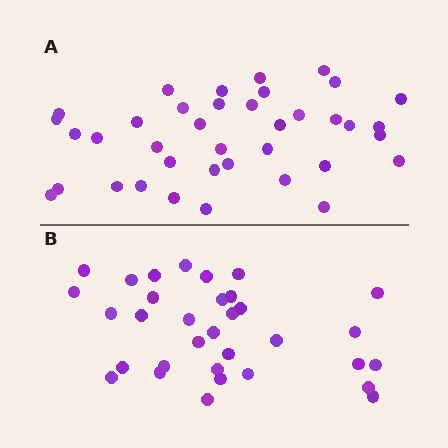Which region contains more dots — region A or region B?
Region A (the top region) has more dots.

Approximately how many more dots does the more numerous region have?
Region A has about 5 more dots than region B.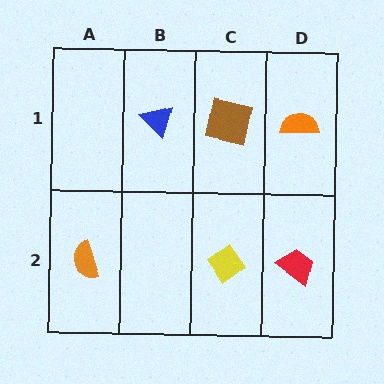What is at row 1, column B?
A blue triangle.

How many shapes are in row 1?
3 shapes.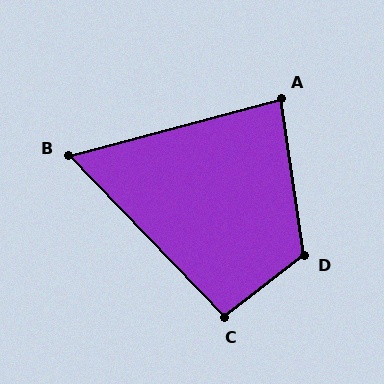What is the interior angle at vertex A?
Approximately 84 degrees (acute).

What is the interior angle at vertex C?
Approximately 96 degrees (obtuse).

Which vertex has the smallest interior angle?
B, at approximately 61 degrees.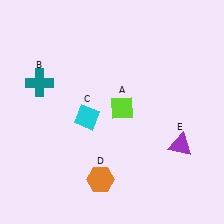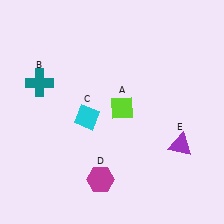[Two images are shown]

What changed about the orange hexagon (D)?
In Image 1, D is orange. In Image 2, it changed to magenta.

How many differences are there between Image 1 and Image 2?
There is 1 difference between the two images.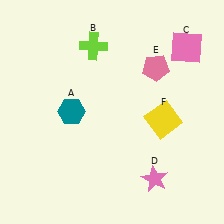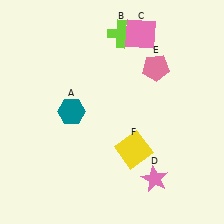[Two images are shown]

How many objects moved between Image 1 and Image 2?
3 objects moved between the two images.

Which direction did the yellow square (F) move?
The yellow square (F) moved down.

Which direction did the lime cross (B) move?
The lime cross (B) moved right.